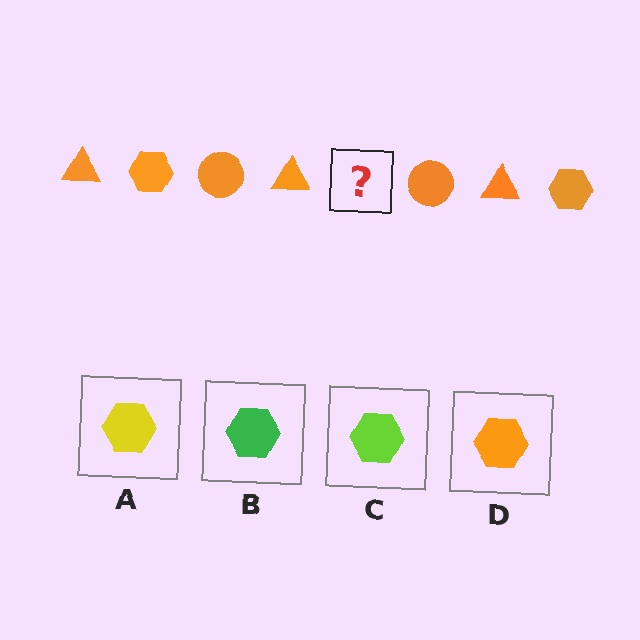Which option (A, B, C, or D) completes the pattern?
D.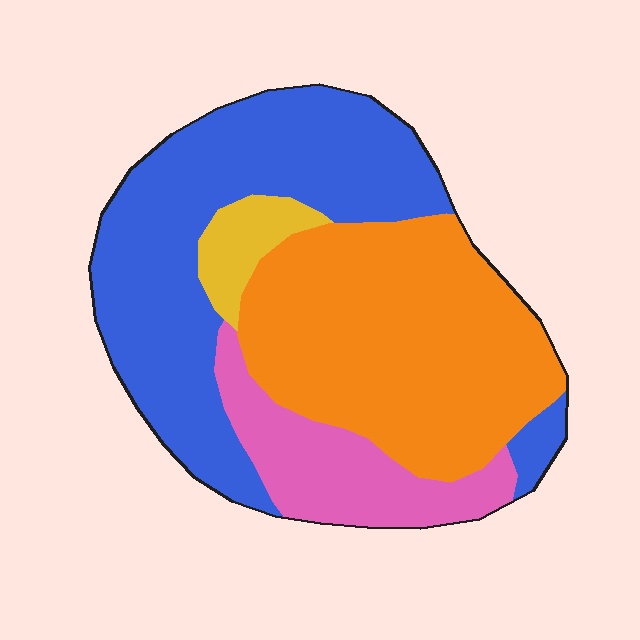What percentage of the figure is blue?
Blue takes up about two fifths (2/5) of the figure.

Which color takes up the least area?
Yellow, at roughly 5%.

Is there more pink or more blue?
Blue.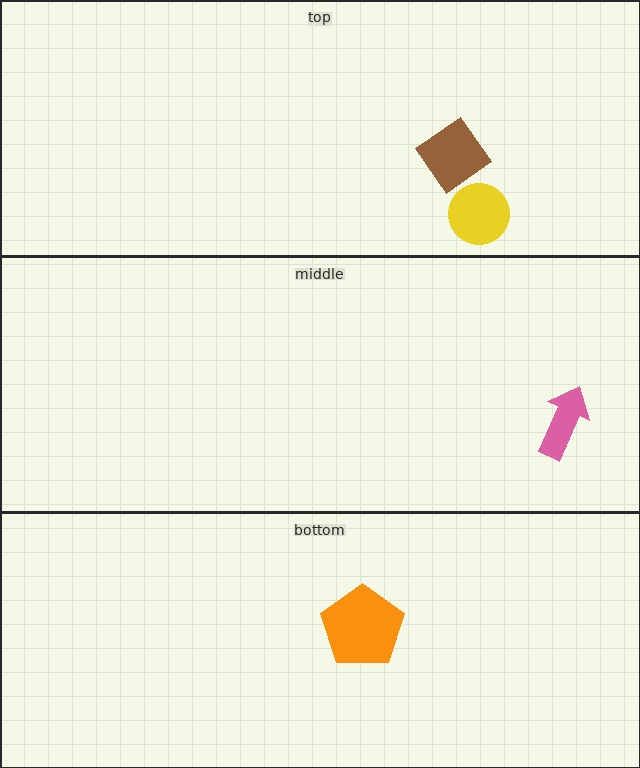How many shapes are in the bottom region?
1.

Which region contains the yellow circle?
The top region.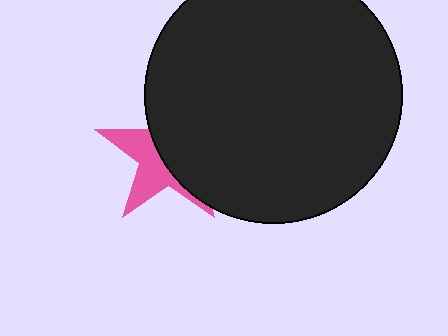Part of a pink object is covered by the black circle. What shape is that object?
It is a star.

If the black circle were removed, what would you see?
You would see the complete pink star.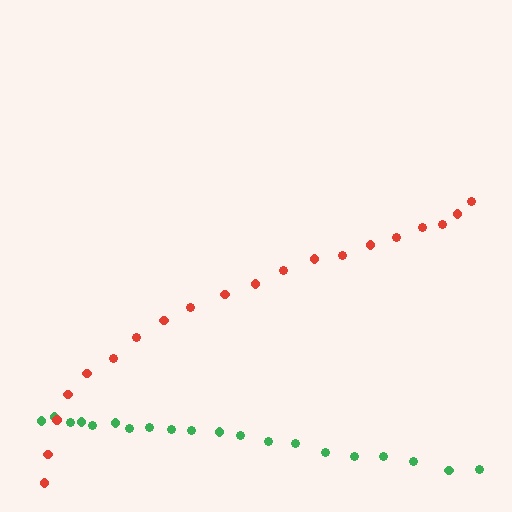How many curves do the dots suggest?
There are 2 distinct paths.